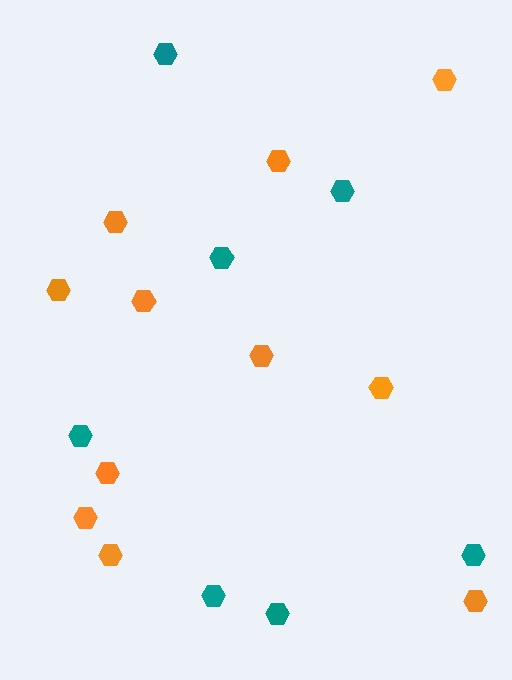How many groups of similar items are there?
There are 2 groups: one group of orange hexagons (11) and one group of teal hexagons (7).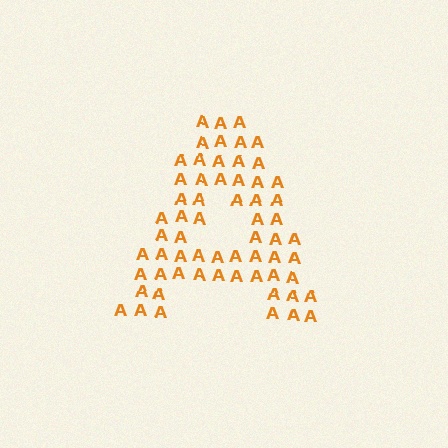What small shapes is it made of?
It is made of small letter A's.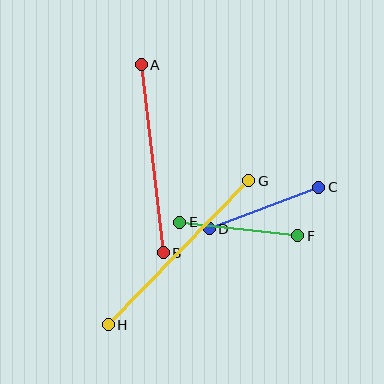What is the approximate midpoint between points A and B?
The midpoint is at approximately (152, 159) pixels.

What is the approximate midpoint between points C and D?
The midpoint is at approximately (264, 208) pixels.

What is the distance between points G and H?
The distance is approximately 201 pixels.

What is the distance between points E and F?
The distance is approximately 119 pixels.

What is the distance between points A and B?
The distance is approximately 189 pixels.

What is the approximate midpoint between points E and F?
The midpoint is at approximately (239, 229) pixels.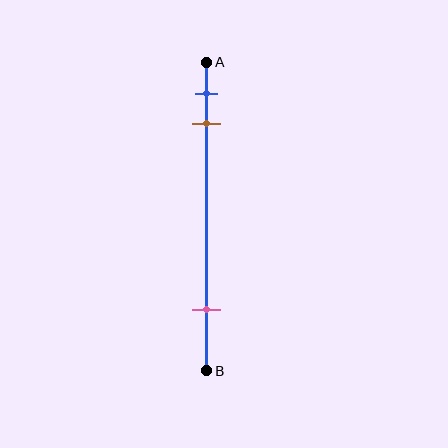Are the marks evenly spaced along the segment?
No, the marks are not evenly spaced.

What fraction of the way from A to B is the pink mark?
The pink mark is approximately 80% (0.8) of the way from A to B.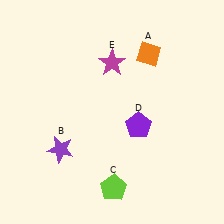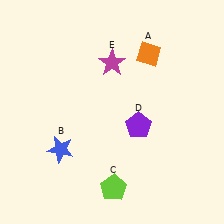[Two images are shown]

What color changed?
The star (B) changed from purple in Image 1 to blue in Image 2.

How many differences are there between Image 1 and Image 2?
There is 1 difference between the two images.